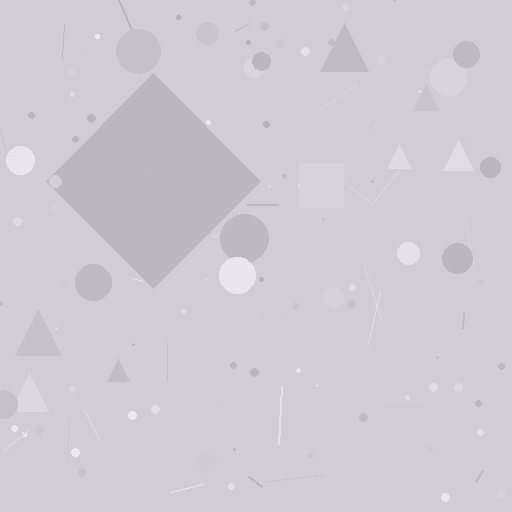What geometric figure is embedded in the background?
A diamond is embedded in the background.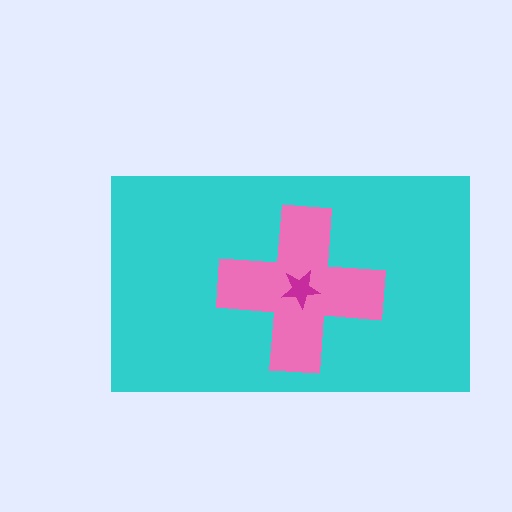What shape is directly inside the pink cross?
The magenta star.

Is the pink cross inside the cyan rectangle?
Yes.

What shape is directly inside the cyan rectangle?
The pink cross.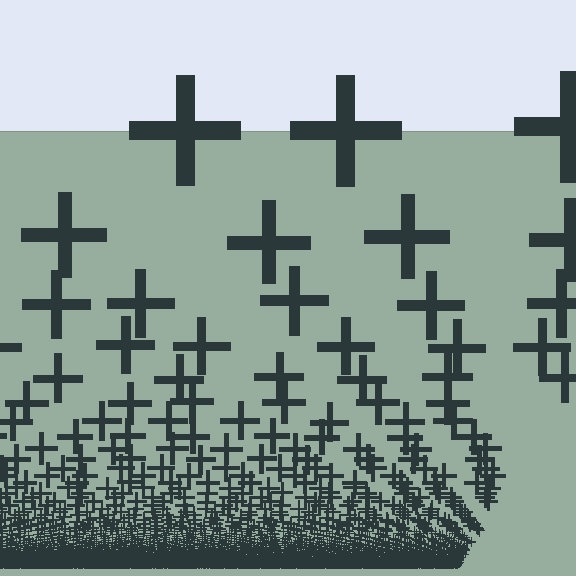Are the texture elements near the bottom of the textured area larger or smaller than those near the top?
Smaller. The gradient is inverted — elements near the bottom are smaller and denser.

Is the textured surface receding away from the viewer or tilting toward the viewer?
The surface appears to tilt toward the viewer. Texture elements get larger and sparser toward the top.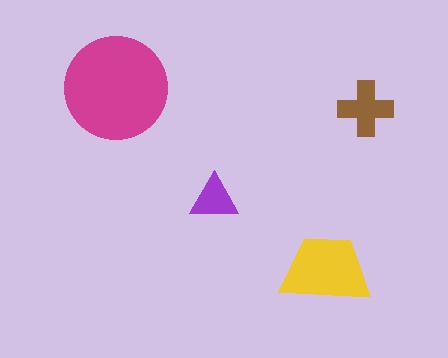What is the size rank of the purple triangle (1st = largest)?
4th.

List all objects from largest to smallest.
The magenta circle, the yellow trapezoid, the brown cross, the purple triangle.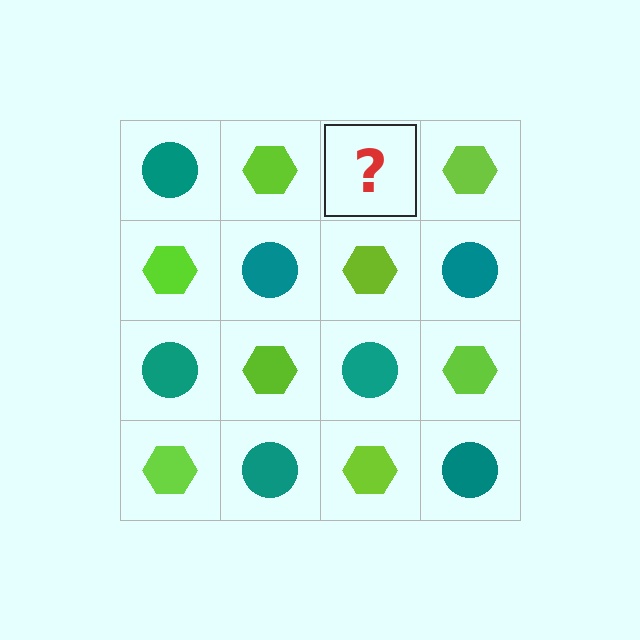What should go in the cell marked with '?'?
The missing cell should contain a teal circle.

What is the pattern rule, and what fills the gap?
The rule is that it alternates teal circle and lime hexagon in a checkerboard pattern. The gap should be filled with a teal circle.